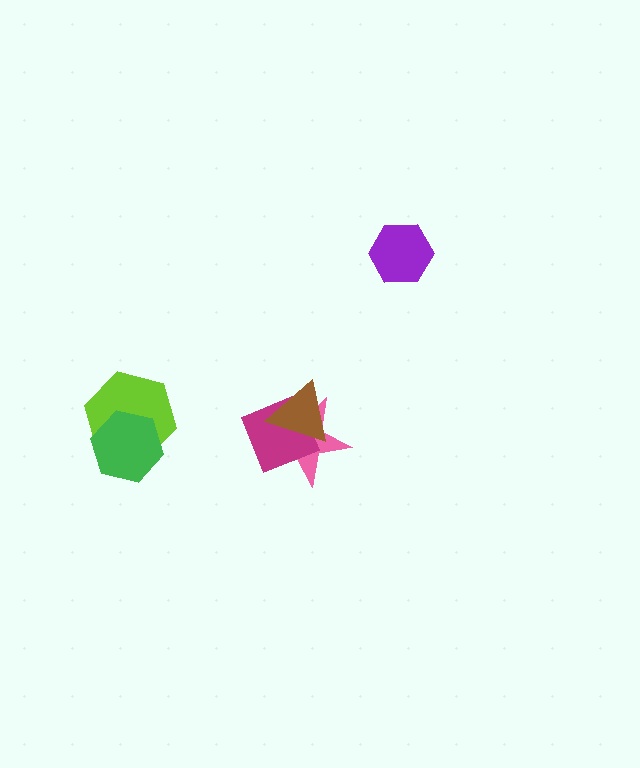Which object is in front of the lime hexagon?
The green hexagon is in front of the lime hexagon.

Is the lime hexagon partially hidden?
Yes, it is partially covered by another shape.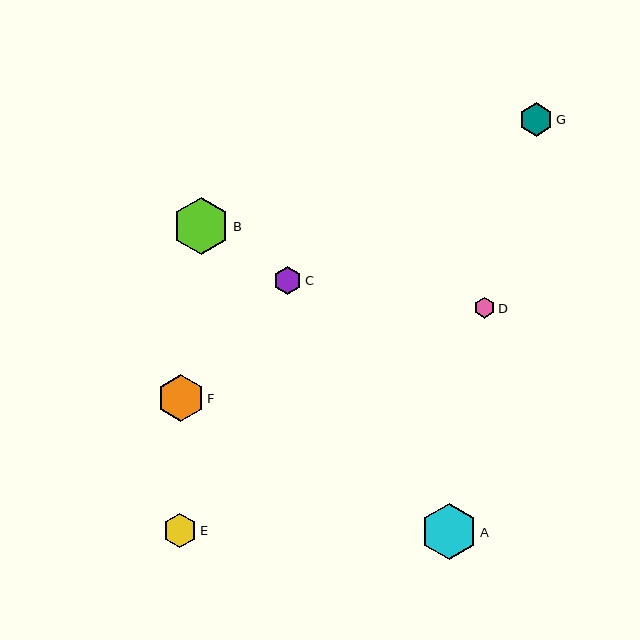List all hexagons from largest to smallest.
From largest to smallest: B, A, F, E, G, C, D.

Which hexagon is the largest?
Hexagon B is the largest with a size of approximately 57 pixels.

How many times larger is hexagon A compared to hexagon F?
Hexagon A is approximately 1.2 times the size of hexagon F.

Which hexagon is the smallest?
Hexagon D is the smallest with a size of approximately 20 pixels.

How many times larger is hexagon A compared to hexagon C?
Hexagon A is approximately 2.0 times the size of hexagon C.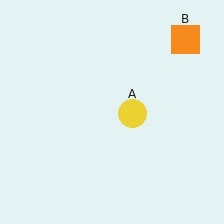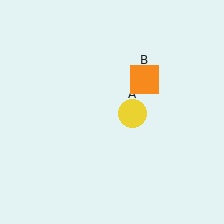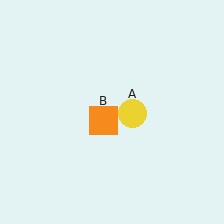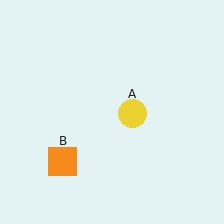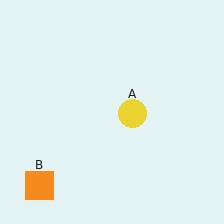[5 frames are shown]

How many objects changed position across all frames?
1 object changed position: orange square (object B).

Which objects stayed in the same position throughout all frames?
Yellow circle (object A) remained stationary.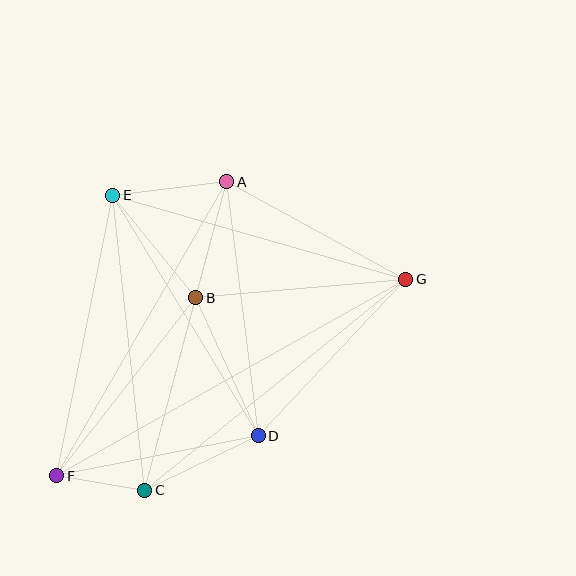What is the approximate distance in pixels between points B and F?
The distance between B and F is approximately 226 pixels.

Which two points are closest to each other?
Points C and F are closest to each other.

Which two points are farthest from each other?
Points F and G are farthest from each other.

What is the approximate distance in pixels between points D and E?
The distance between D and E is approximately 281 pixels.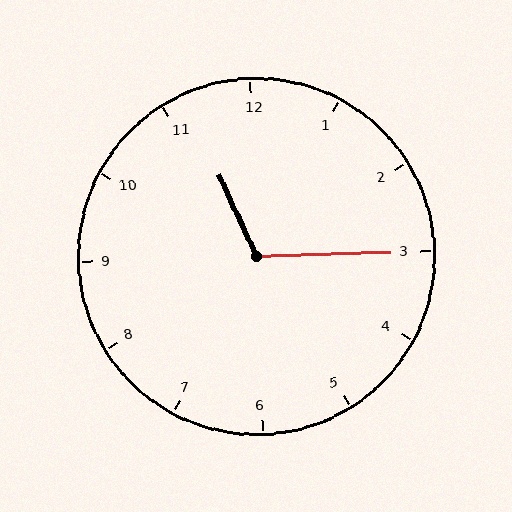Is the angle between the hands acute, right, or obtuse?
It is obtuse.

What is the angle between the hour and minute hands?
Approximately 112 degrees.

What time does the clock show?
11:15.